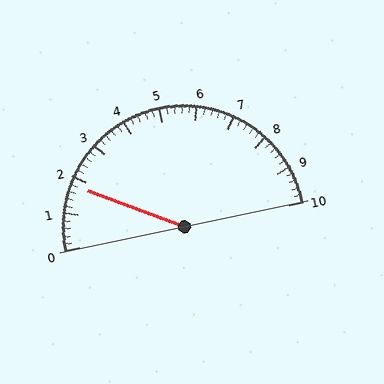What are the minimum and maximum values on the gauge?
The gauge ranges from 0 to 10.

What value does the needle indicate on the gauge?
The needle indicates approximately 1.8.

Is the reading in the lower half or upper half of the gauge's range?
The reading is in the lower half of the range (0 to 10).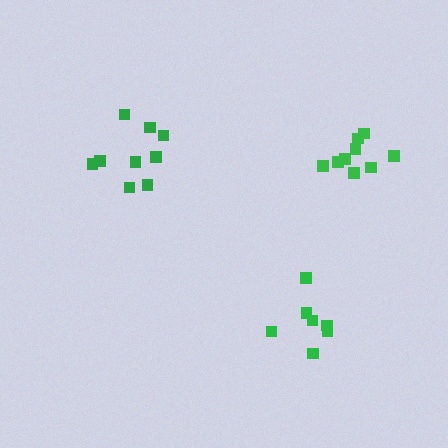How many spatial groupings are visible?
There are 3 spatial groupings.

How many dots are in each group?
Group 1: 9 dots, Group 2: 9 dots, Group 3: 7 dots (25 total).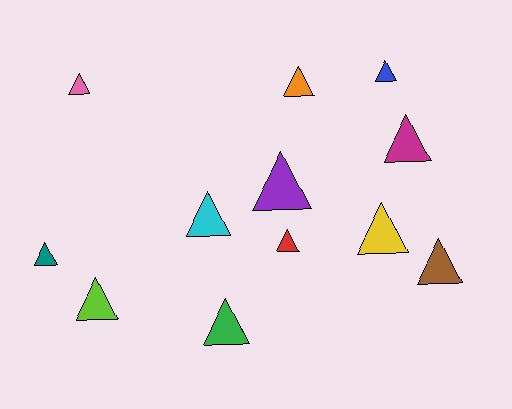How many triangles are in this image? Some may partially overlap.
There are 12 triangles.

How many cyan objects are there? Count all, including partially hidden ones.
There is 1 cyan object.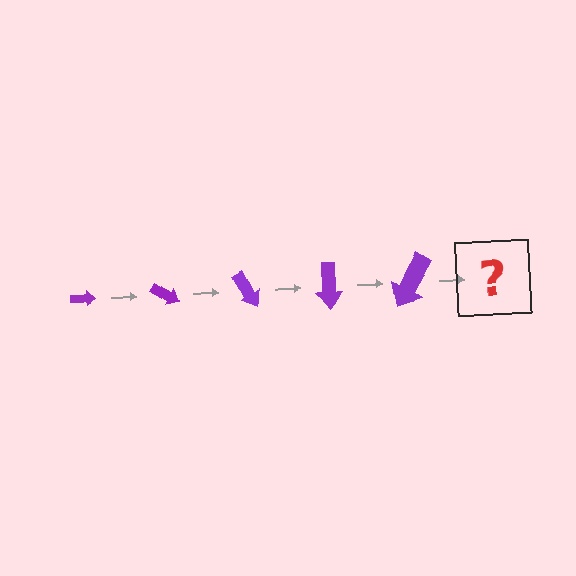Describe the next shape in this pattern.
It should be an arrow, larger than the previous one and rotated 150 degrees from the start.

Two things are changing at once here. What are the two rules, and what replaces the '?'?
The two rules are that the arrow grows larger each step and it rotates 30 degrees each step. The '?' should be an arrow, larger than the previous one and rotated 150 degrees from the start.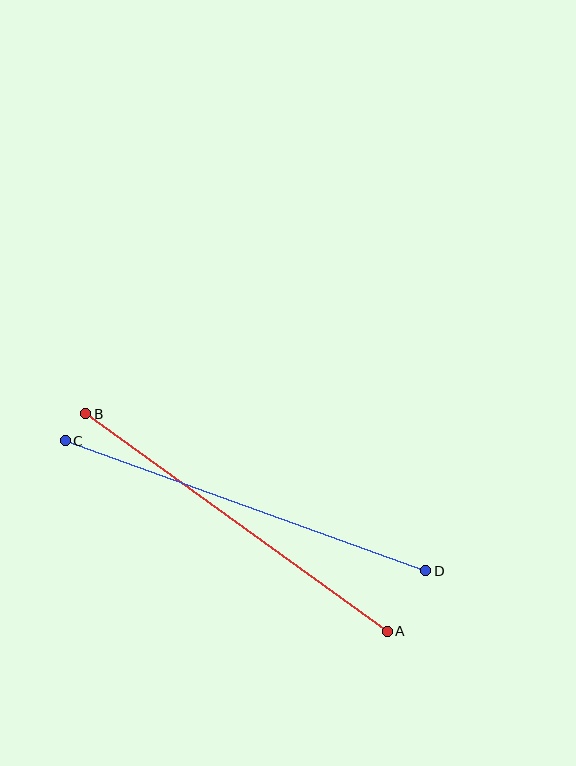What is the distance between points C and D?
The distance is approximately 383 pixels.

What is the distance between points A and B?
The distance is approximately 372 pixels.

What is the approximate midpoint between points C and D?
The midpoint is at approximately (245, 506) pixels.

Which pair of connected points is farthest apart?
Points C and D are farthest apart.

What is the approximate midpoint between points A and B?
The midpoint is at approximately (237, 523) pixels.